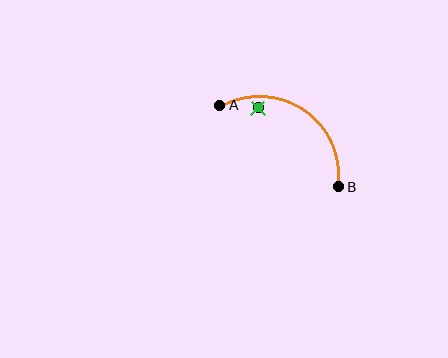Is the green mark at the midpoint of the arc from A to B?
No — the green mark does not lie on the arc at all. It sits slightly inside the curve.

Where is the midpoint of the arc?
The arc midpoint is the point on the curve farthest from the straight line joining A and B. It sits above and to the right of that line.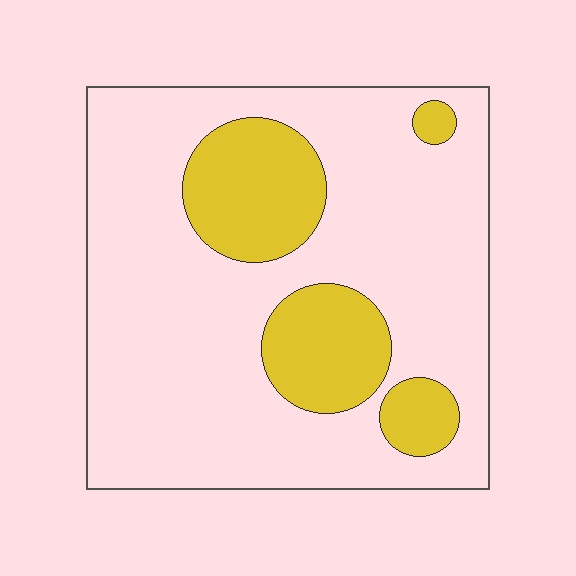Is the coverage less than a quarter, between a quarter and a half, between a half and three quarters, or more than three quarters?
Less than a quarter.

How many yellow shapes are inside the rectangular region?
4.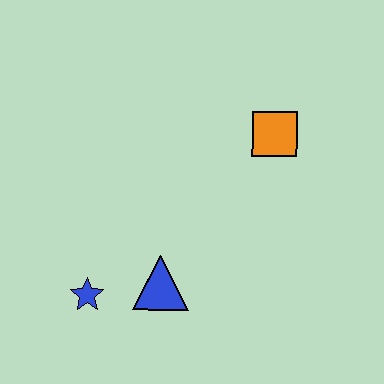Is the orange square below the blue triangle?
No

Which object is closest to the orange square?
The blue triangle is closest to the orange square.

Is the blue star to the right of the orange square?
No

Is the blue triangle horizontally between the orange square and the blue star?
Yes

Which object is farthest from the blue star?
The orange square is farthest from the blue star.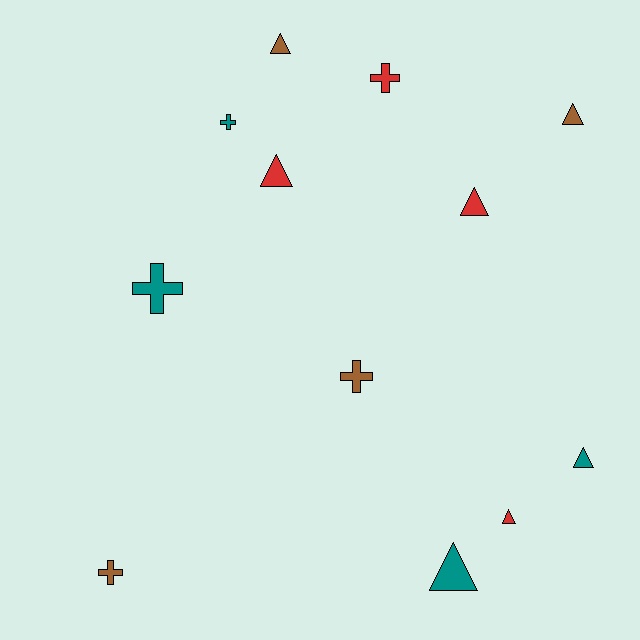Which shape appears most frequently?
Triangle, with 7 objects.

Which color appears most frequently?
Teal, with 4 objects.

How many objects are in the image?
There are 12 objects.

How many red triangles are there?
There are 3 red triangles.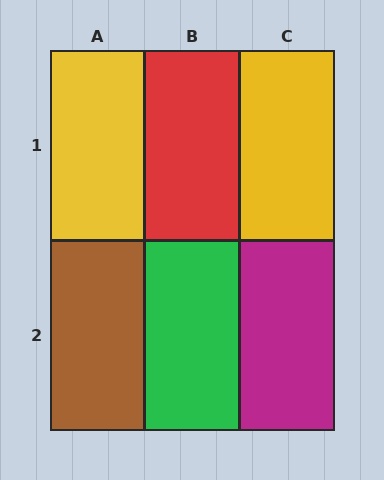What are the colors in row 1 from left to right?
Yellow, red, yellow.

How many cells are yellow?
2 cells are yellow.